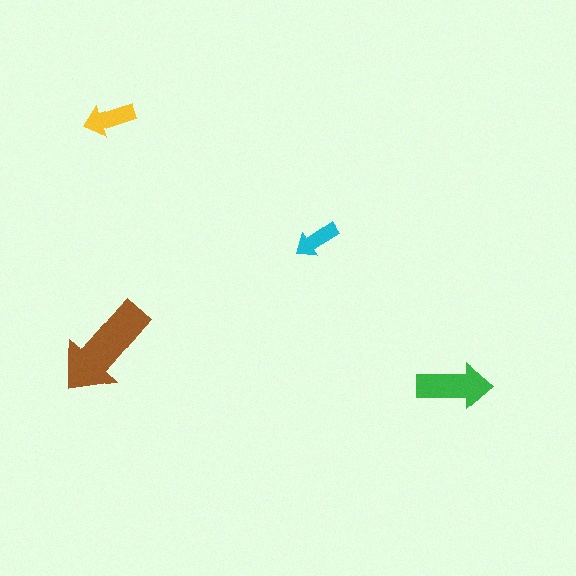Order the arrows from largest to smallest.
the brown one, the green one, the yellow one, the cyan one.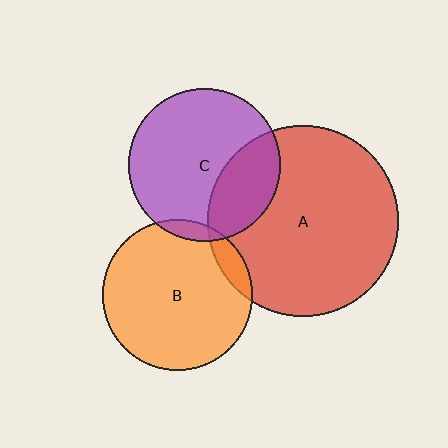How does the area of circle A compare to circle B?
Approximately 1.6 times.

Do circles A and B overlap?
Yes.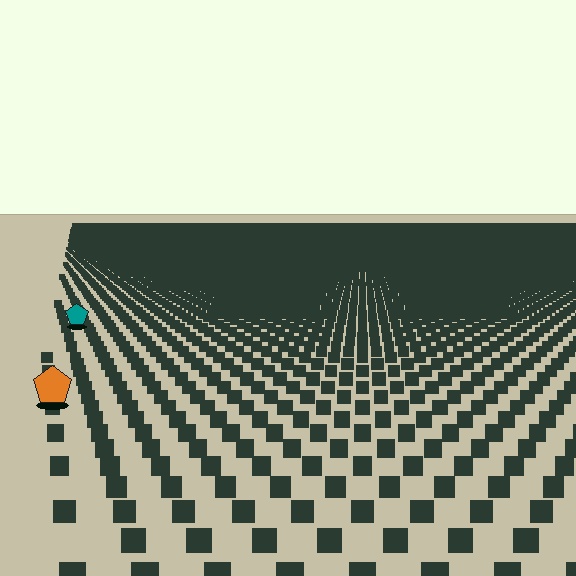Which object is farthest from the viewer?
The teal pentagon is farthest from the viewer. It appears smaller and the ground texture around it is denser.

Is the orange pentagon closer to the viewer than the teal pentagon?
Yes. The orange pentagon is closer — you can tell from the texture gradient: the ground texture is coarser near it.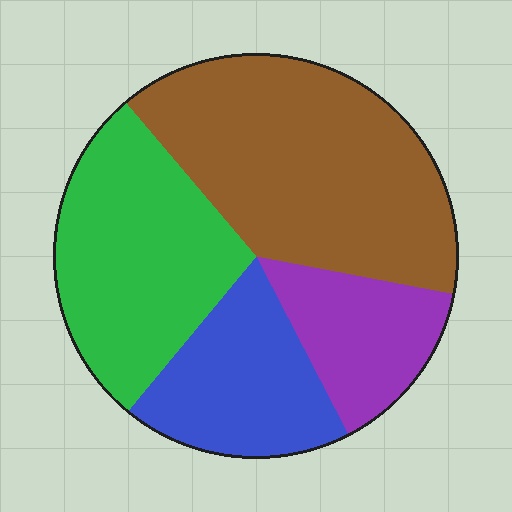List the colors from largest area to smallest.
From largest to smallest: brown, green, blue, purple.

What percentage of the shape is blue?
Blue covers about 20% of the shape.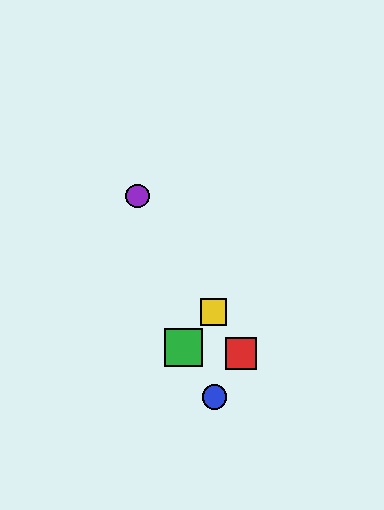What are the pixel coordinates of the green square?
The green square is at (184, 347).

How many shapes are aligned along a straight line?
3 shapes (the red square, the yellow square, the purple circle) are aligned along a straight line.